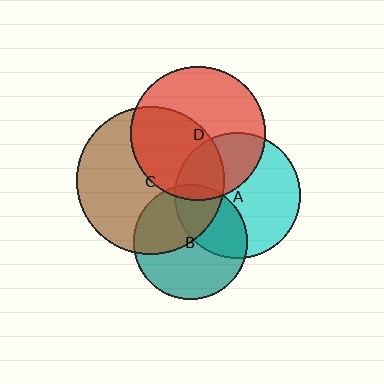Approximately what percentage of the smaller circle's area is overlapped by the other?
Approximately 35%.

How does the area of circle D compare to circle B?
Approximately 1.4 times.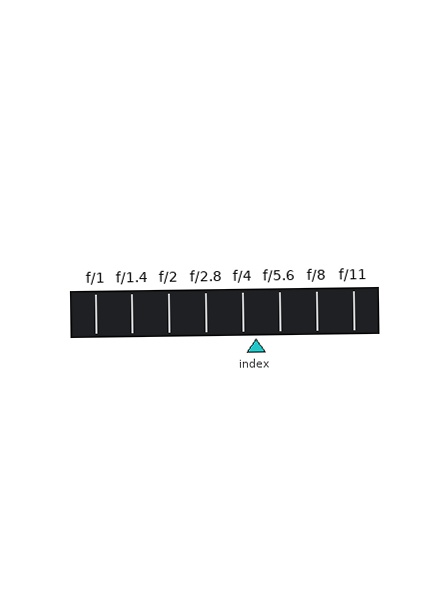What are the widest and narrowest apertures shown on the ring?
The widest aperture shown is f/1 and the narrowest is f/11.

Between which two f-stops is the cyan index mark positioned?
The index mark is between f/4 and f/5.6.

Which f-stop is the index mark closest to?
The index mark is closest to f/4.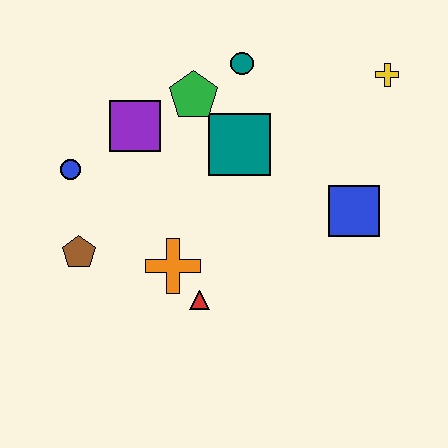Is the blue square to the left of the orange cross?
No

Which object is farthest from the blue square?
The blue circle is farthest from the blue square.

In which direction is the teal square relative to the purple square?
The teal square is to the right of the purple square.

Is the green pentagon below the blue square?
No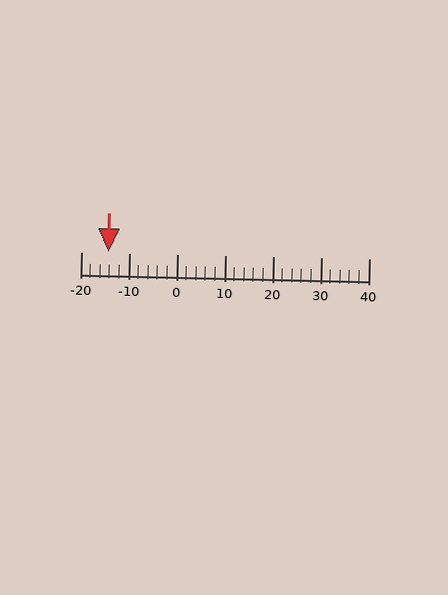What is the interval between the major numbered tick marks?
The major tick marks are spaced 10 units apart.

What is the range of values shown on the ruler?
The ruler shows values from -20 to 40.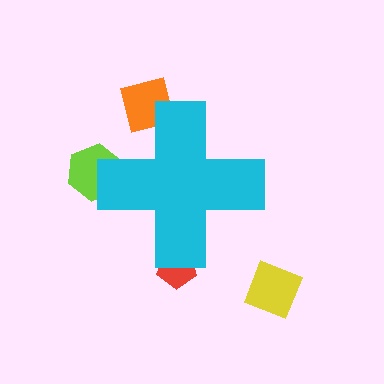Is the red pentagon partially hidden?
Yes, the red pentagon is partially hidden behind the cyan cross.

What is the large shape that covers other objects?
A cyan cross.